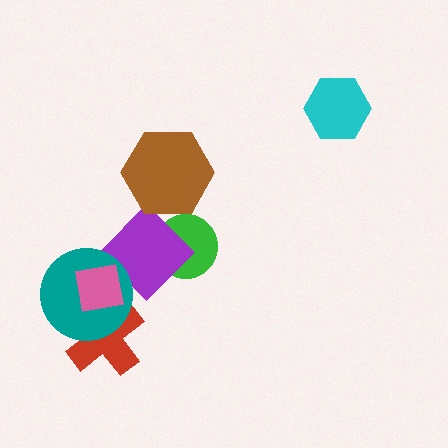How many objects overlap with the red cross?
2 objects overlap with the red cross.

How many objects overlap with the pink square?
3 objects overlap with the pink square.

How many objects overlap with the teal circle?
3 objects overlap with the teal circle.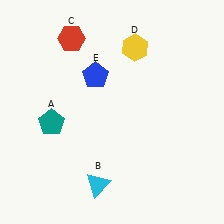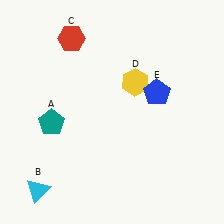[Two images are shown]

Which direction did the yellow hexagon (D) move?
The yellow hexagon (D) moved down.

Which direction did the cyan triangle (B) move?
The cyan triangle (B) moved left.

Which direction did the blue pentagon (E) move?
The blue pentagon (E) moved right.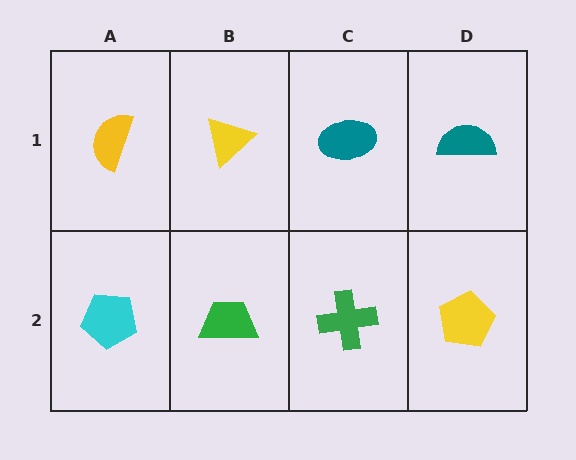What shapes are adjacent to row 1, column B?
A green trapezoid (row 2, column B), a yellow semicircle (row 1, column A), a teal ellipse (row 1, column C).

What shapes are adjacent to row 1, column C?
A green cross (row 2, column C), a yellow triangle (row 1, column B), a teal semicircle (row 1, column D).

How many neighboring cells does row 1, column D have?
2.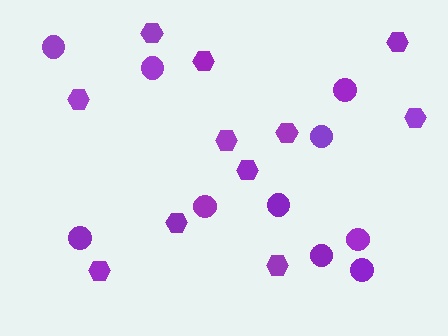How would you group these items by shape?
There are 2 groups: one group of circles (10) and one group of hexagons (11).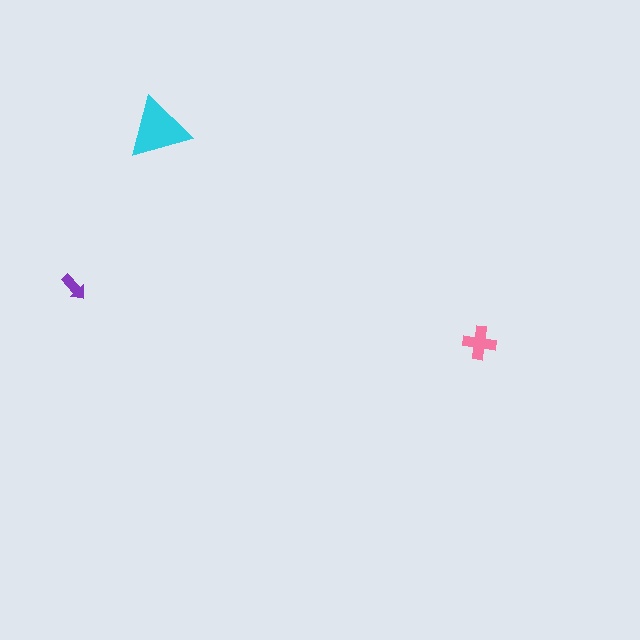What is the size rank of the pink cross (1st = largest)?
2nd.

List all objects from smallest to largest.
The purple arrow, the pink cross, the cyan triangle.